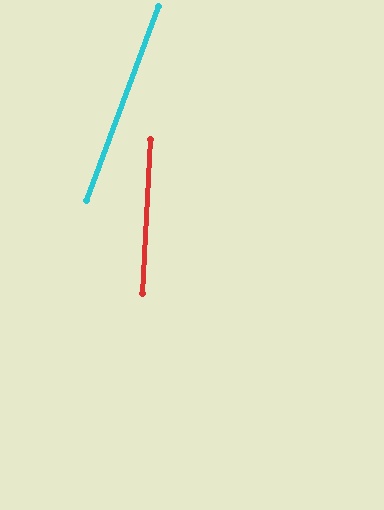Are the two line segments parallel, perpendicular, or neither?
Neither parallel nor perpendicular — they differ by about 17°.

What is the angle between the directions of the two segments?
Approximately 17 degrees.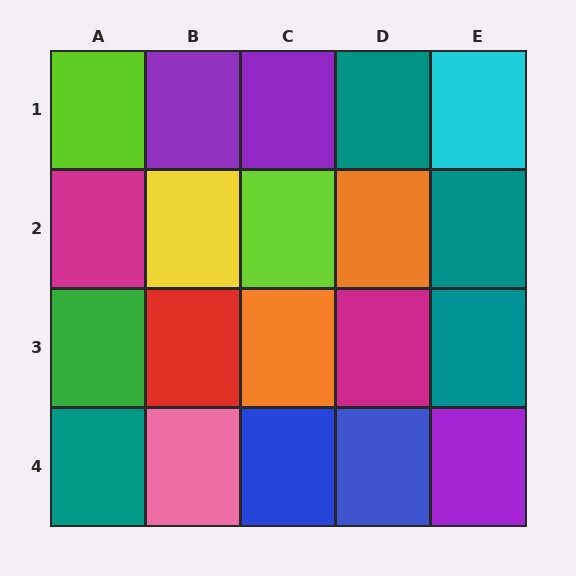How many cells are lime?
2 cells are lime.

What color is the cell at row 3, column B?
Red.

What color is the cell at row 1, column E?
Cyan.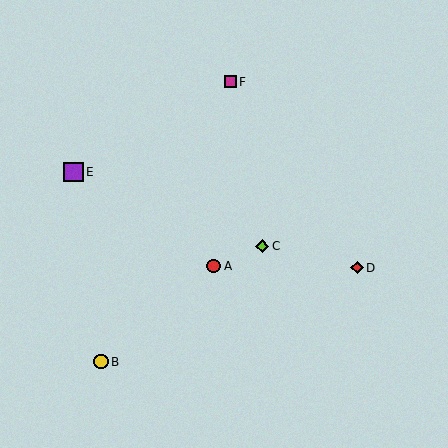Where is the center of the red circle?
The center of the red circle is at (214, 266).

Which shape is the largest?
The purple square (labeled E) is the largest.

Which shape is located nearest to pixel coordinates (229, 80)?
The magenta square (labeled F) at (230, 82) is nearest to that location.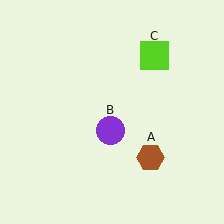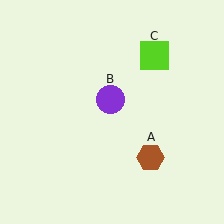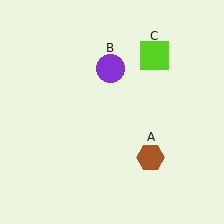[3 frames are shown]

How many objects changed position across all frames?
1 object changed position: purple circle (object B).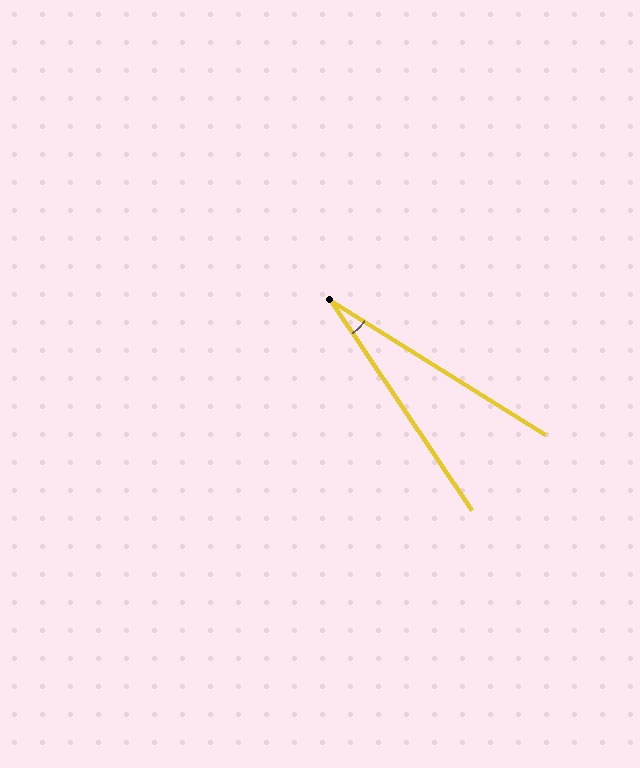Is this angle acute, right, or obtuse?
It is acute.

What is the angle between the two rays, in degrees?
Approximately 24 degrees.